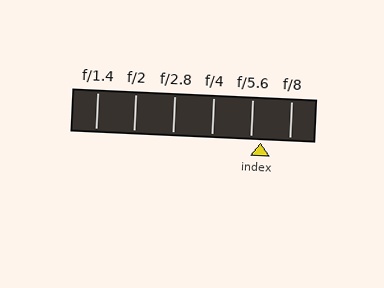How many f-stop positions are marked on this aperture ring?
There are 6 f-stop positions marked.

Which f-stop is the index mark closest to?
The index mark is closest to f/5.6.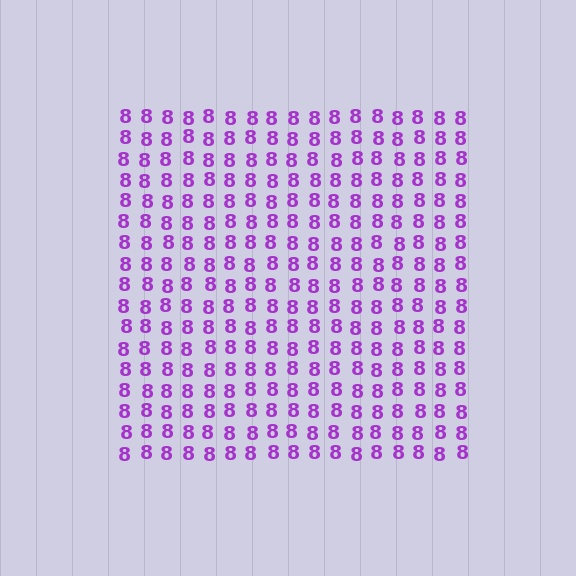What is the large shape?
The large shape is a square.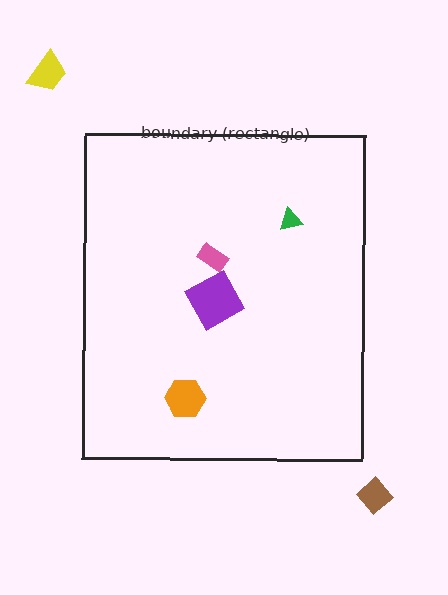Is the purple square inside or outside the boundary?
Inside.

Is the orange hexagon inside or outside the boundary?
Inside.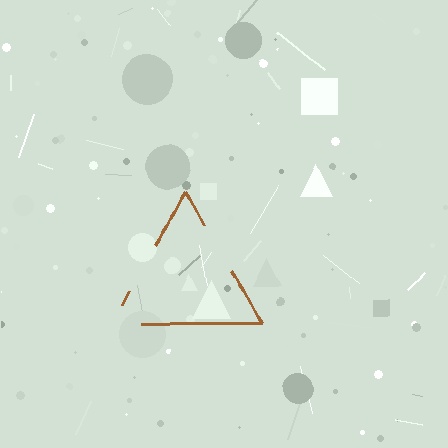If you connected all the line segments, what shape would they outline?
They would outline a triangle.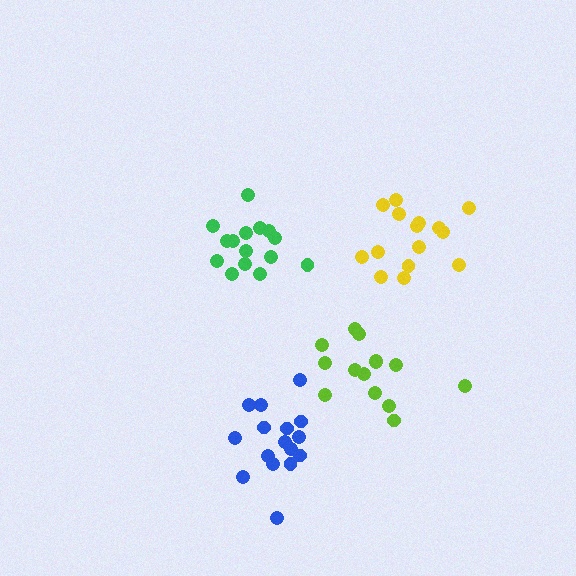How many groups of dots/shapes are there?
There are 4 groups.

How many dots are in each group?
Group 1: 16 dots, Group 2: 14 dots, Group 3: 15 dots, Group 4: 15 dots (60 total).